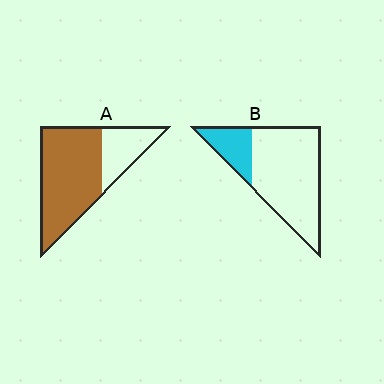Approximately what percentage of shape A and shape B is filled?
A is approximately 70% and B is approximately 20%.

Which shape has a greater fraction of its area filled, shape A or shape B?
Shape A.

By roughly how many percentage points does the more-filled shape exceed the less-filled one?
By roughly 50 percentage points (A over B).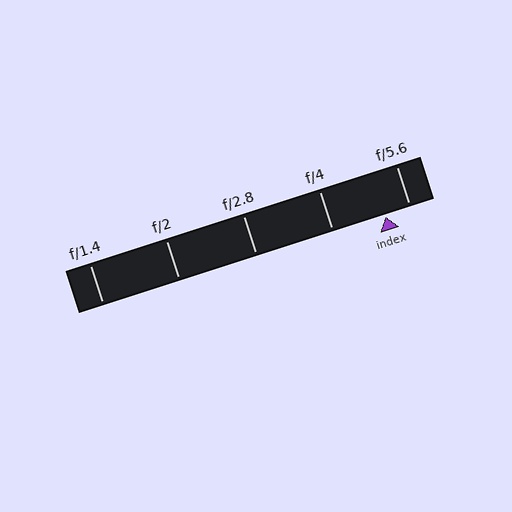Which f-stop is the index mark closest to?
The index mark is closest to f/5.6.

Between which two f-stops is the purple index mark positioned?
The index mark is between f/4 and f/5.6.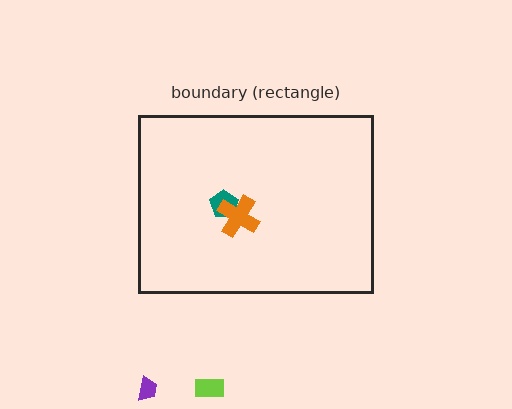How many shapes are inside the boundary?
2 inside, 2 outside.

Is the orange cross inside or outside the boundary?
Inside.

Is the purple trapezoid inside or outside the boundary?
Outside.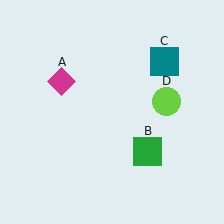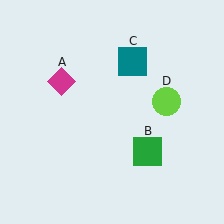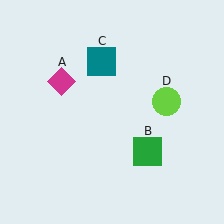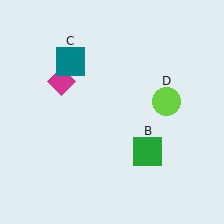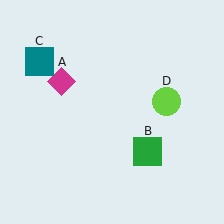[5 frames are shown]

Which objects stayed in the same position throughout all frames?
Magenta diamond (object A) and green square (object B) and lime circle (object D) remained stationary.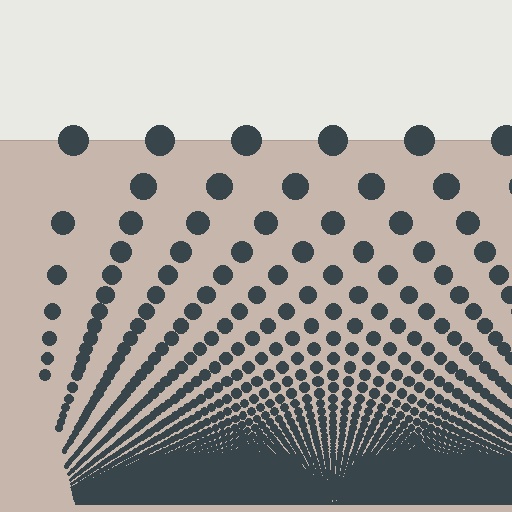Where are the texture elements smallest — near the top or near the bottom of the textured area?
Near the bottom.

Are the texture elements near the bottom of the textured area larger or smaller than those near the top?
Smaller. The gradient is inverted — elements near the bottom are smaller and denser.